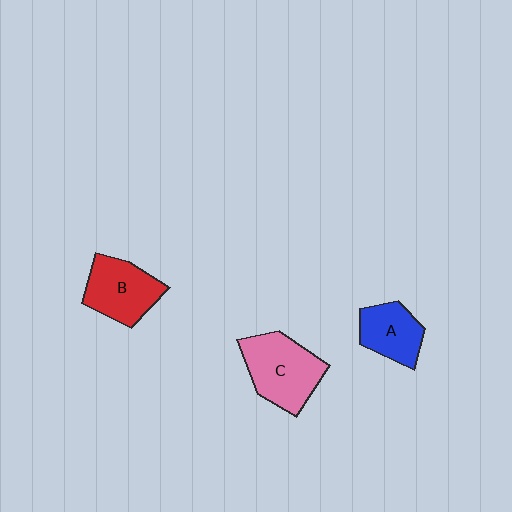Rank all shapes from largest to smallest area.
From largest to smallest: C (pink), B (red), A (blue).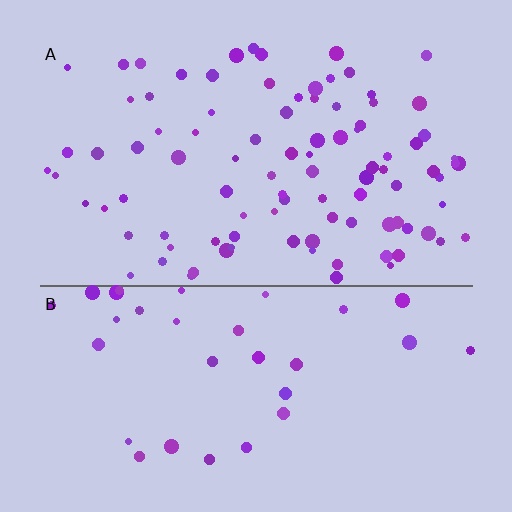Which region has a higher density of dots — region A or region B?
A (the top).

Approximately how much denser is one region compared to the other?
Approximately 2.8× — region A over region B.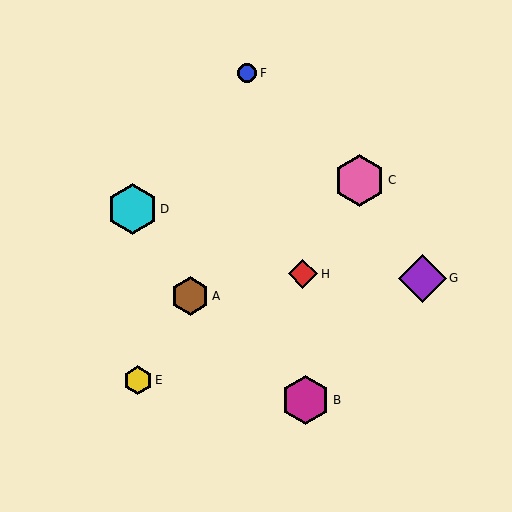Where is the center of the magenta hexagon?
The center of the magenta hexagon is at (306, 400).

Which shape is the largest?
The pink hexagon (labeled C) is the largest.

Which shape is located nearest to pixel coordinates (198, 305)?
The brown hexagon (labeled A) at (190, 296) is nearest to that location.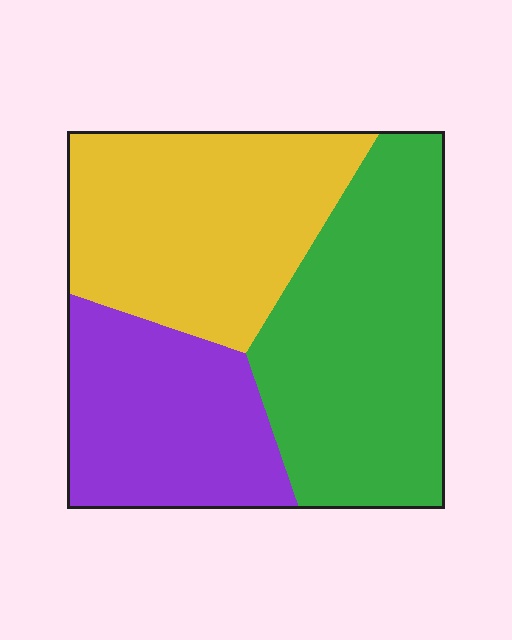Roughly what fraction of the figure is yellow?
Yellow takes up between a quarter and a half of the figure.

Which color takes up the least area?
Purple, at roughly 25%.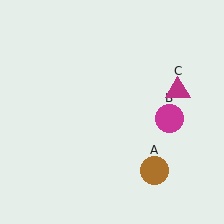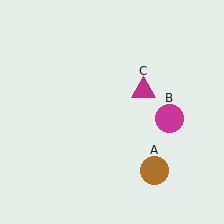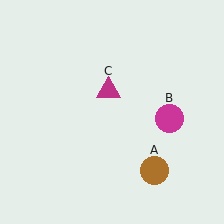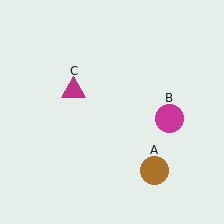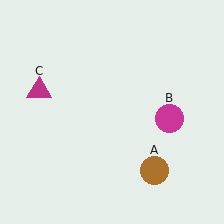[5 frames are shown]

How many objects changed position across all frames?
1 object changed position: magenta triangle (object C).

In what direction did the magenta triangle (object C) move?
The magenta triangle (object C) moved left.